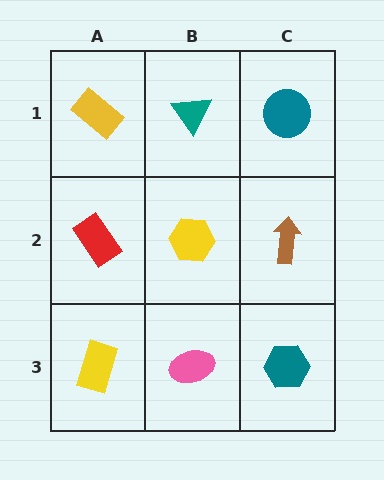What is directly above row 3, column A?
A red rectangle.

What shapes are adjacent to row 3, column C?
A brown arrow (row 2, column C), a pink ellipse (row 3, column B).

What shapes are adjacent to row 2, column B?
A teal triangle (row 1, column B), a pink ellipse (row 3, column B), a red rectangle (row 2, column A), a brown arrow (row 2, column C).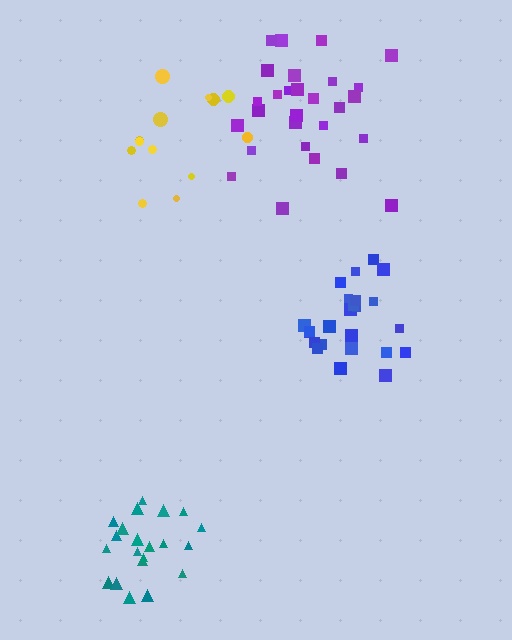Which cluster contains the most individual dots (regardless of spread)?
Purple (28).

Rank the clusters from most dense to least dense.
teal, blue, yellow, purple.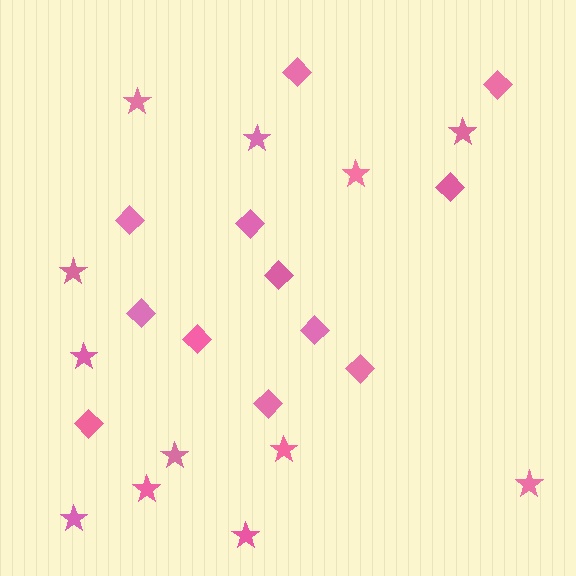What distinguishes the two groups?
There are 2 groups: one group of stars (12) and one group of diamonds (12).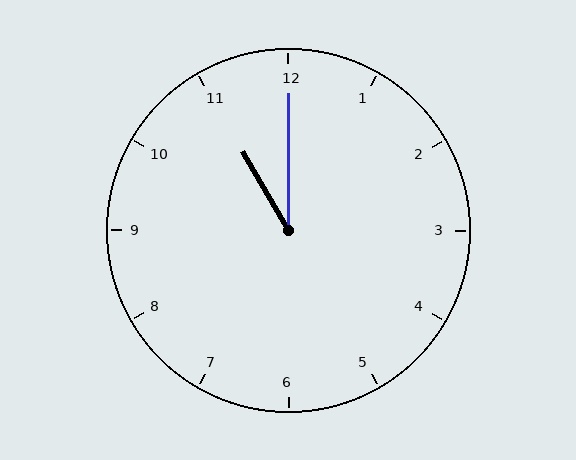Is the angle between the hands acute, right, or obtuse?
It is acute.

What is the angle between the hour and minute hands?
Approximately 30 degrees.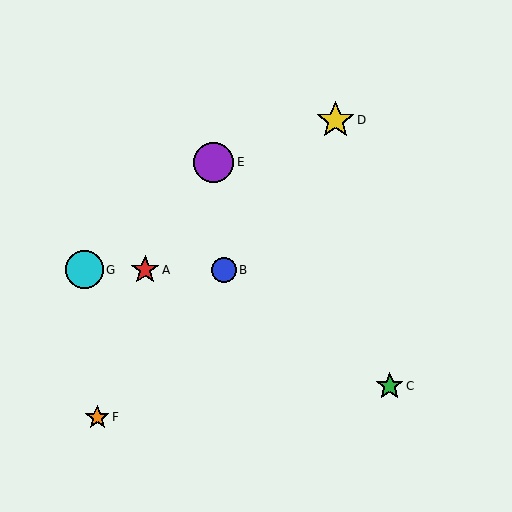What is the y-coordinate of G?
Object G is at y≈270.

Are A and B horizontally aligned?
Yes, both are at y≈270.